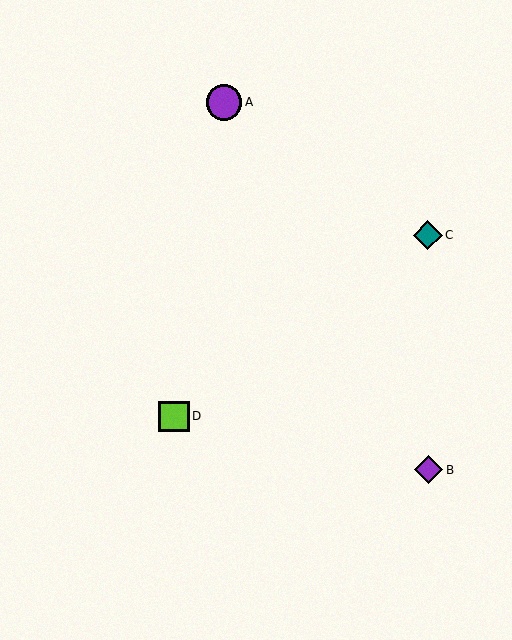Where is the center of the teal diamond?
The center of the teal diamond is at (428, 235).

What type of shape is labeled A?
Shape A is a purple circle.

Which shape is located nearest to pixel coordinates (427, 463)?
The purple diamond (labeled B) at (429, 470) is nearest to that location.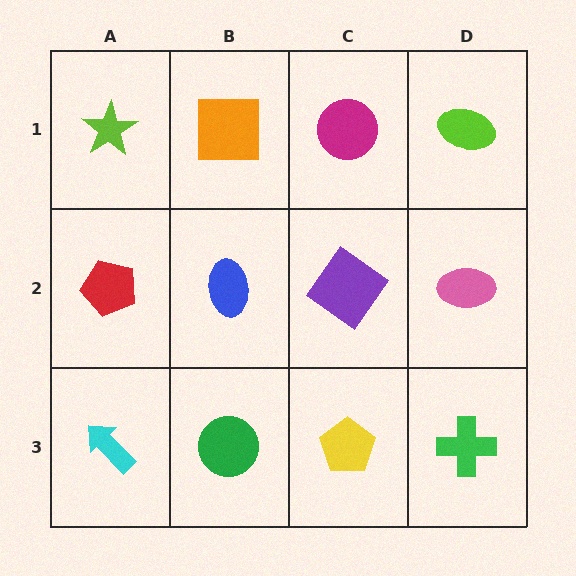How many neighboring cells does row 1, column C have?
3.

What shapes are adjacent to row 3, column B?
A blue ellipse (row 2, column B), a cyan arrow (row 3, column A), a yellow pentagon (row 3, column C).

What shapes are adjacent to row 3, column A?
A red pentagon (row 2, column A), a green circle (row 3, column B).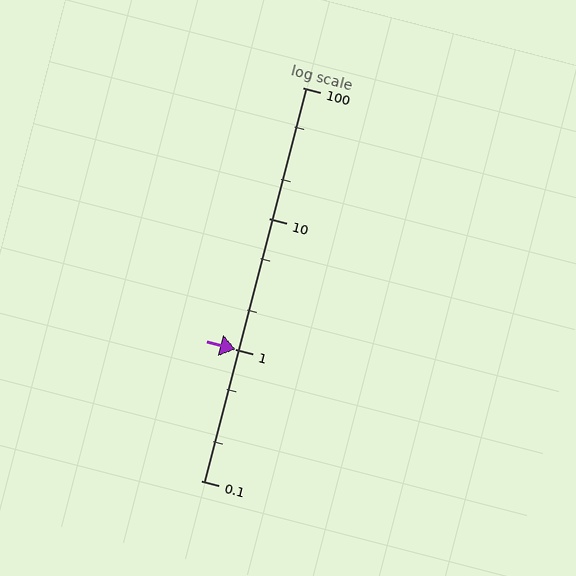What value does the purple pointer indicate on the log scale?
The pointer indicates approximately 1.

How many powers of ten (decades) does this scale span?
The scale spans 3 decades, from 0.1 to 100.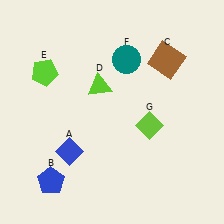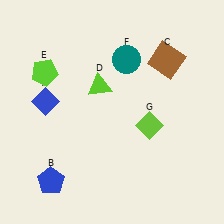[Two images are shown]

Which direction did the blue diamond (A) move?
The blue diamond (A) moved up.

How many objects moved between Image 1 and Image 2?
1 object moved between the two images.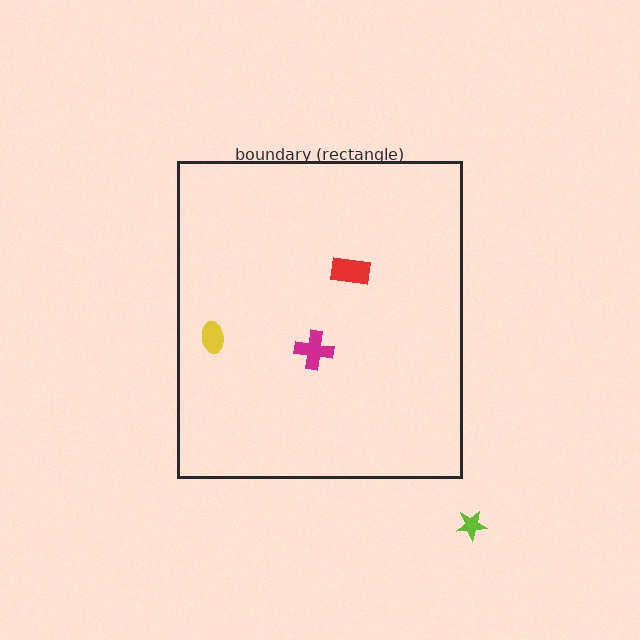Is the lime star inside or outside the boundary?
Outside.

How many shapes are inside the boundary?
3 inside, 1 outside.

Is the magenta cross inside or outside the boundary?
Inside.